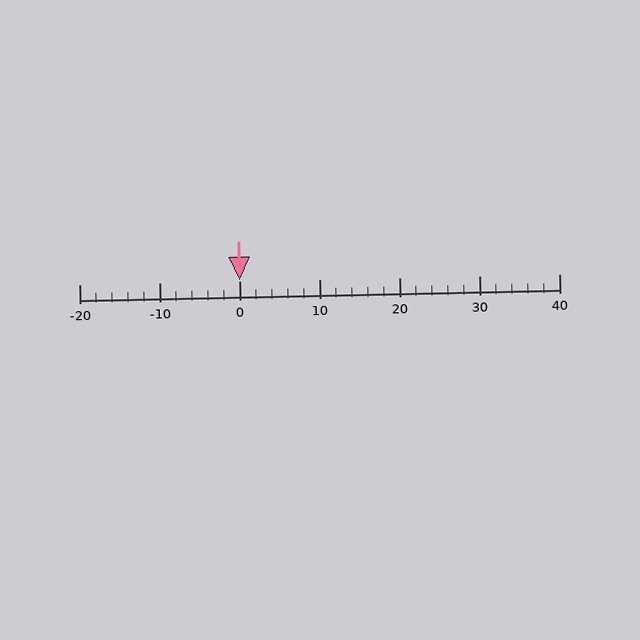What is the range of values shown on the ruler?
The ruler shows values from -20 to 40.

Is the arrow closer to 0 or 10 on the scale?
The arrow is closer to 0.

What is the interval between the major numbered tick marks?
The major tick marks are spaced 10 units apart.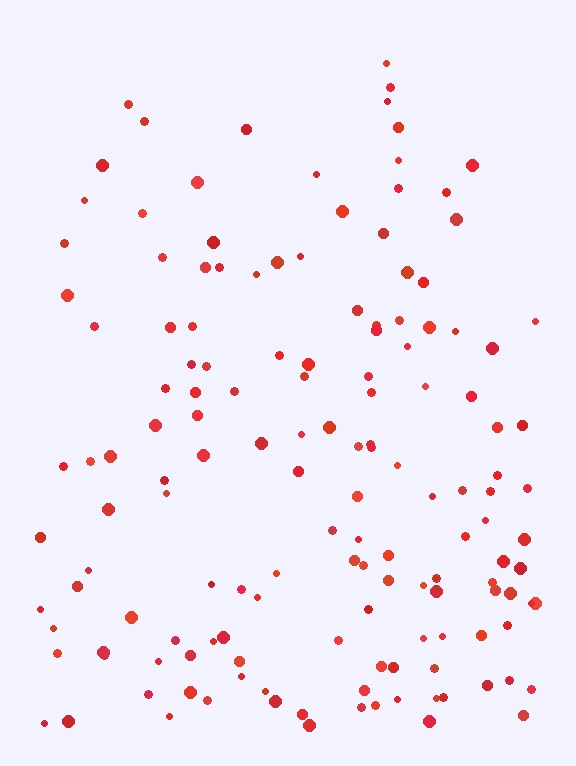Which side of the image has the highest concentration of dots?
The bottom.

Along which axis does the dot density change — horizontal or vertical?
Vertical.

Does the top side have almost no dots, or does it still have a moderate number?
Still a moderate number, just noticeably fewer than the bottom.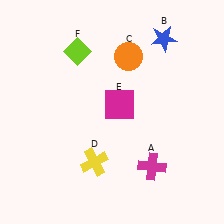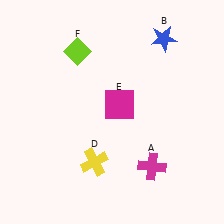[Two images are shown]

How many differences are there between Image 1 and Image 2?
There is 1 difference between the two images.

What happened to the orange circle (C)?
The orange circle (C) was removed in Image 2. It was in the top-right area of Image 1.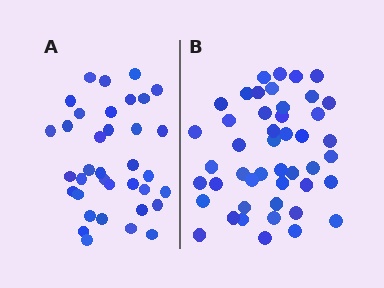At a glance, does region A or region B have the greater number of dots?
Region B (the right region) has more dots.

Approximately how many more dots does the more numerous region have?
Region B has roughly 10 or so more dots than region A.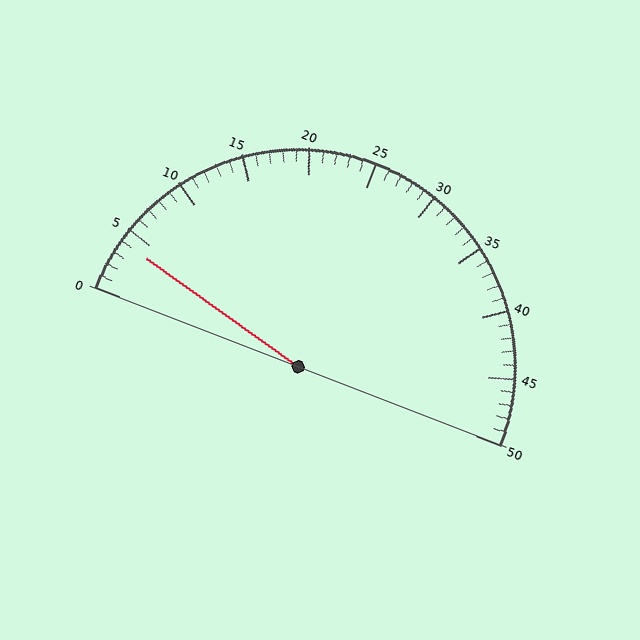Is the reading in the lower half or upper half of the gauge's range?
The reading is in the lower half of the range (0 to 50).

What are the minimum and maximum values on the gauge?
The gauge ranges from 0 to 50.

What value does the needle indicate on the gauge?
The needle indicates approximately 4.